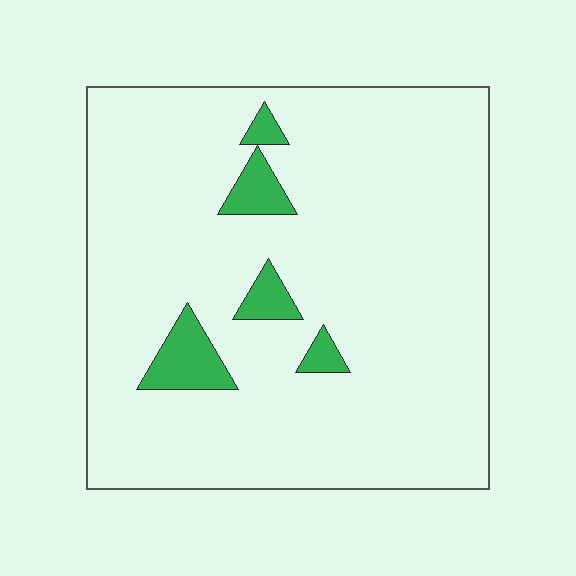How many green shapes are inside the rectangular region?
5.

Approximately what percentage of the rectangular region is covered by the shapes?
Approximately 10%.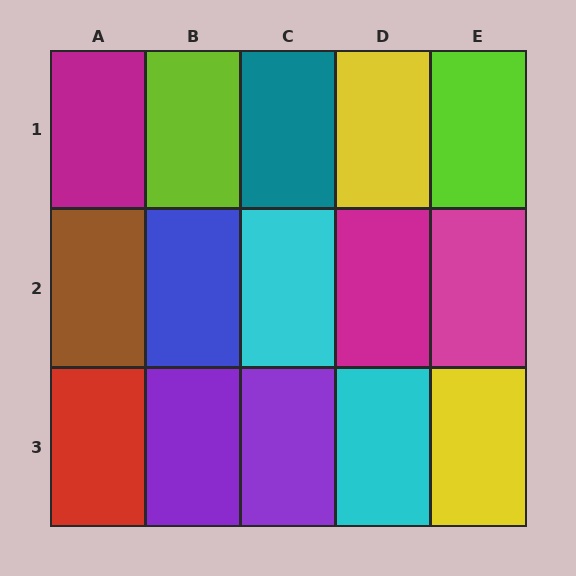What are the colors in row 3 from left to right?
Red, purple, purple, cyan, yellow.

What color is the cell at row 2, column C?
Cyan.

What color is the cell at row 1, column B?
Lime.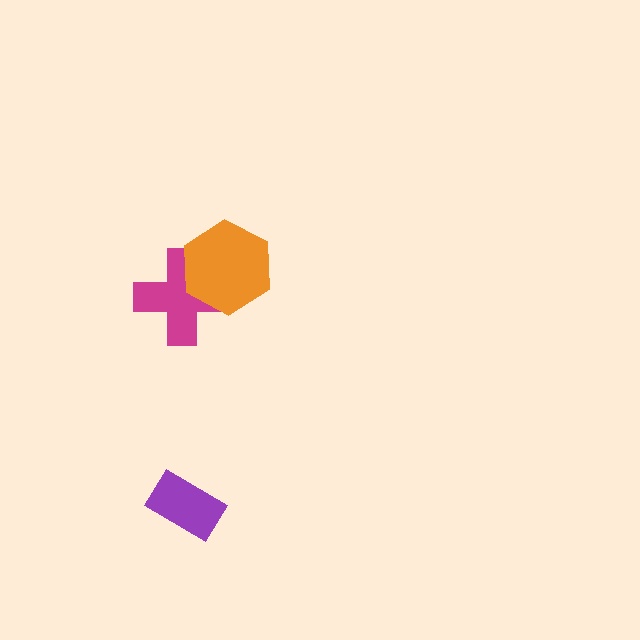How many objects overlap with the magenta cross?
1 object overlaps with the magenta cross.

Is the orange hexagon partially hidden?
No, no other shape covers it.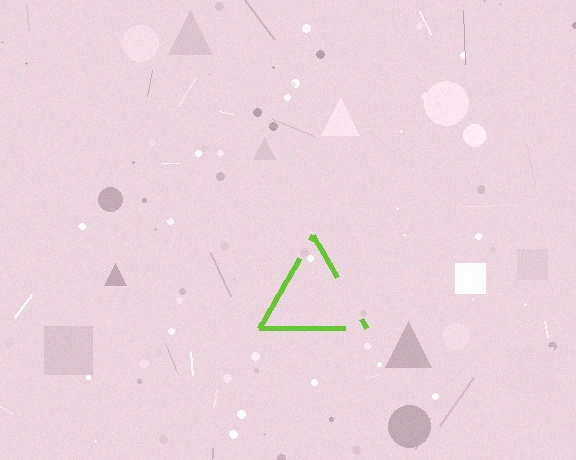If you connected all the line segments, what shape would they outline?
They would outline a triangle.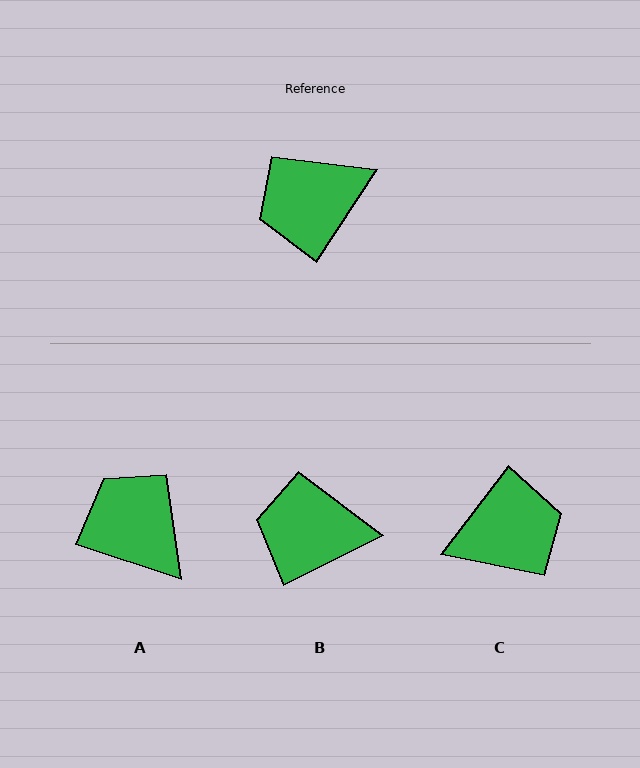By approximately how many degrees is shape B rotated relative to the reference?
Approximately 30 degrees clockwise.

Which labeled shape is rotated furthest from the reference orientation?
C, about 176 degrees away.